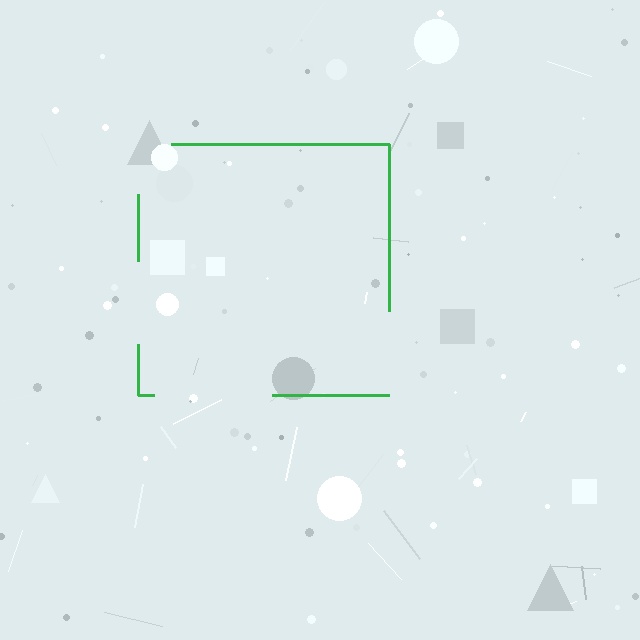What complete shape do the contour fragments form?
The contour fragments form a square.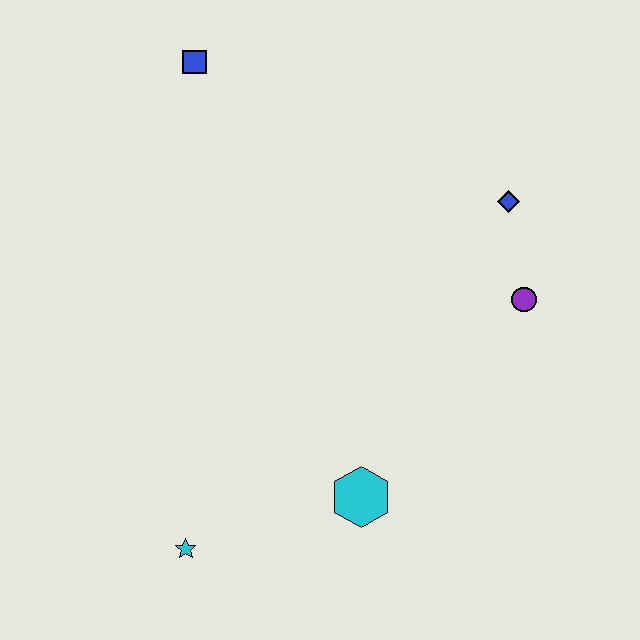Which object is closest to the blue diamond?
The purple circle is closest to the blue diamond.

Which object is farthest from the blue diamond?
The cyan star is farthest from the blue diamond.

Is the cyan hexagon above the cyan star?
Yes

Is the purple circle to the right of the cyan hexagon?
Yes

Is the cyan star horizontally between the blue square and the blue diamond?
No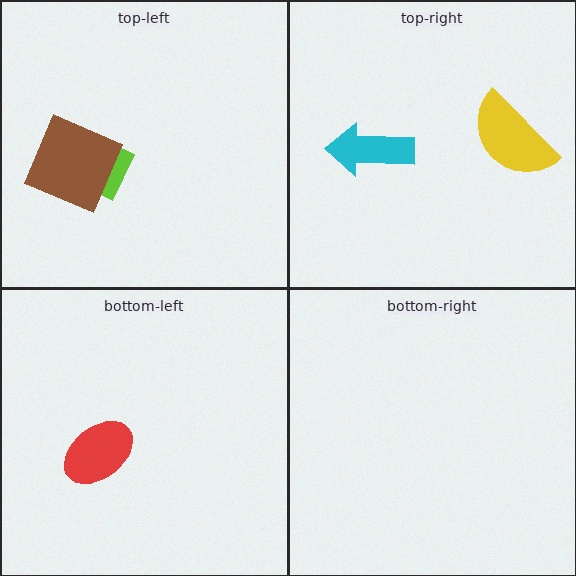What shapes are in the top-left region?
The lime diamond, the brown square.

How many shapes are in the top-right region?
2.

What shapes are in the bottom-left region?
The red ellipse.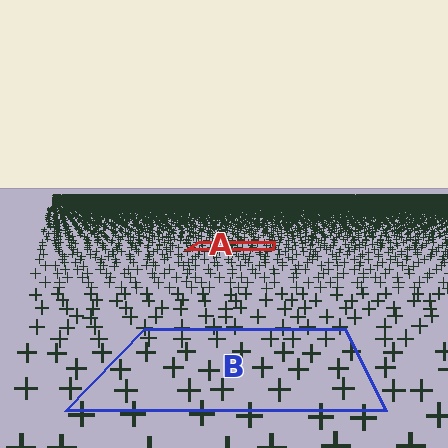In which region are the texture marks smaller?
The texture marks are smaller in region A, because it is farther away.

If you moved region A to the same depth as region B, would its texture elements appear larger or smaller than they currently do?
They would appear larger. At a closer depth, the same texture elements are projected at a bigger on-screen size.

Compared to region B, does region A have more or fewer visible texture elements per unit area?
Region A has more texture elements per unit area — they are packed more densely because it is farther away.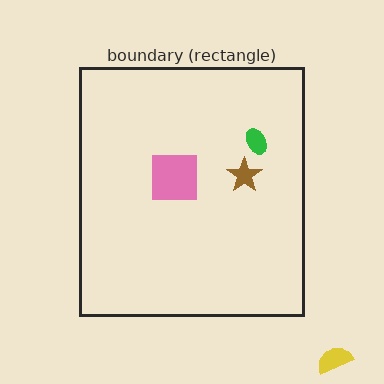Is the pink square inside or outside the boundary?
Inside.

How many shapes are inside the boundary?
3 inside, 1 outside.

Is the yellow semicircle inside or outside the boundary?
Outside.